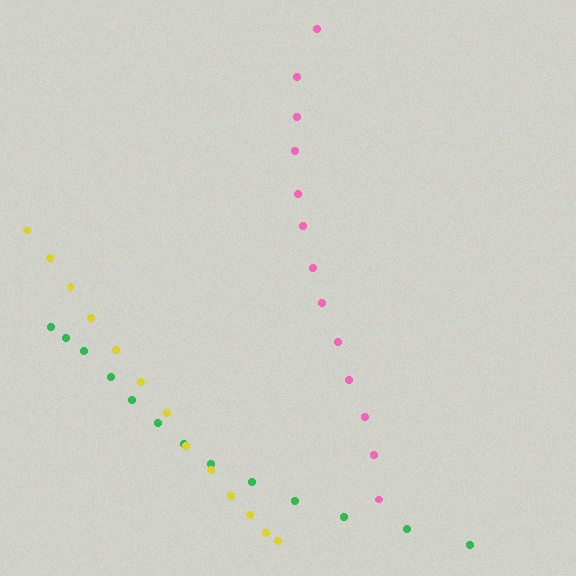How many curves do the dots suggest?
There are 3 distinct paths.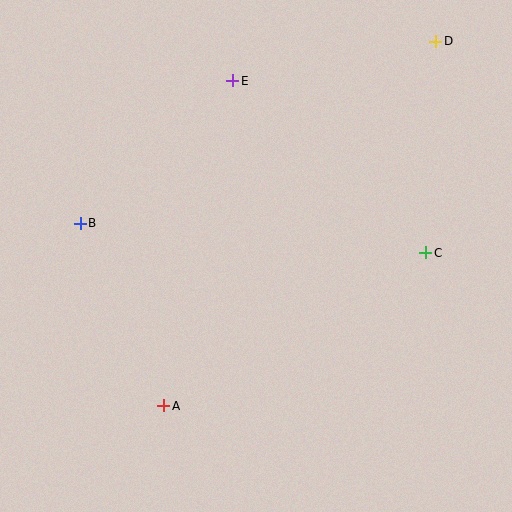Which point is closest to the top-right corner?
Point D is closest to the top-right corner.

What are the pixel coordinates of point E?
Point E is at (233, 81).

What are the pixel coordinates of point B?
Point B is at (80, 223).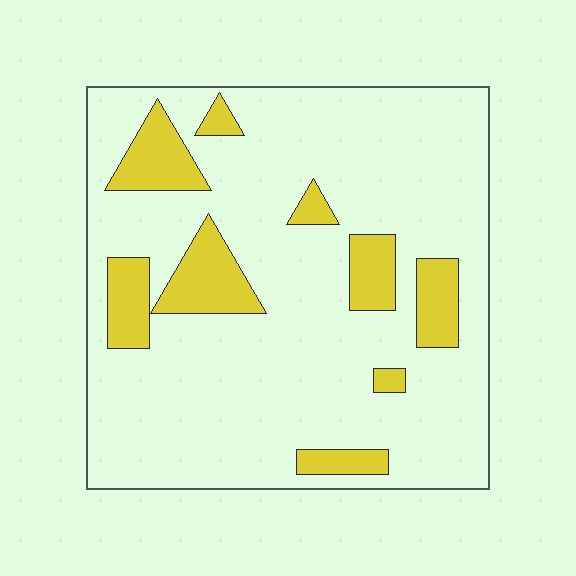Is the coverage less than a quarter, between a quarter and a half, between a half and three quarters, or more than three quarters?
Less than a quarter.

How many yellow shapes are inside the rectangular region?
9.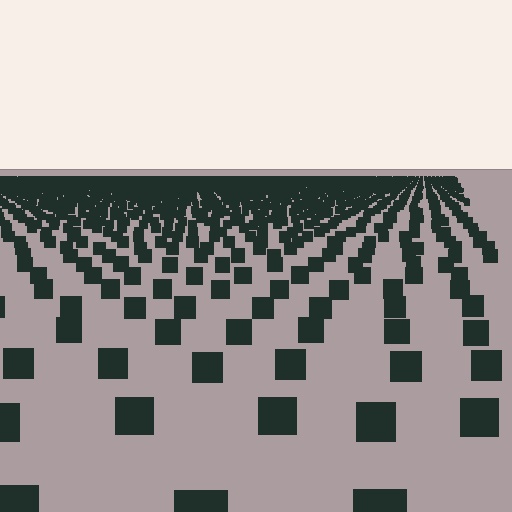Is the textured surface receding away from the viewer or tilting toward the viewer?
The surface is receding away from the viewer. Texture elements get smaller and denser toward the top.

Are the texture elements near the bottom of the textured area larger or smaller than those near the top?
Larger. Near the bottom, elements are closer to the viewer and appear at a bigger on-screen size.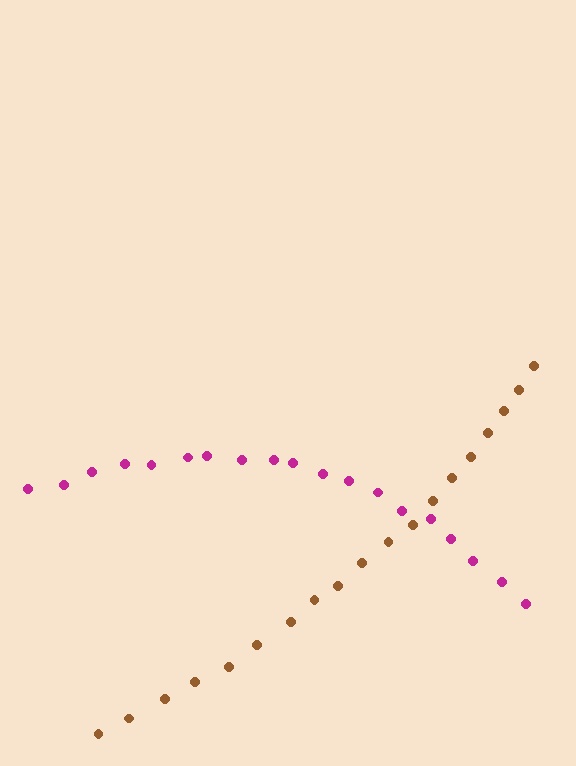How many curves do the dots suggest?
There are 2 distinct paths.